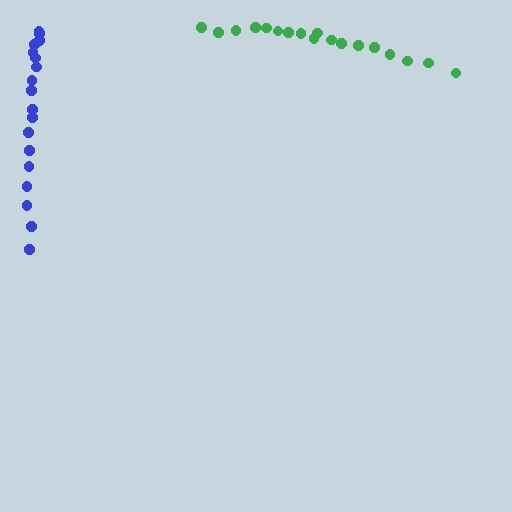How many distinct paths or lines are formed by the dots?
There are 2 distinct paths.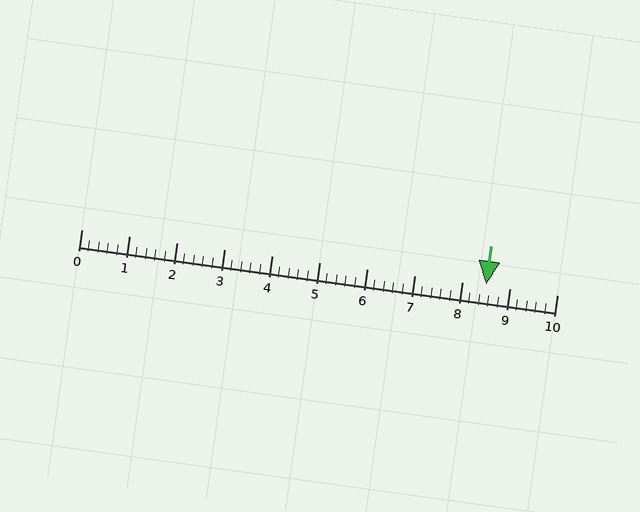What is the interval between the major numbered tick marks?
The major tick marks are spaced 1 units apart.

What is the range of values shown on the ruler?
The ruler shows values from 0 to 10.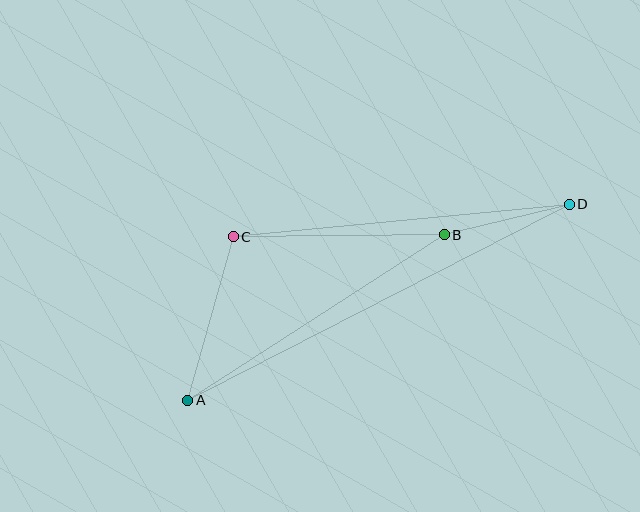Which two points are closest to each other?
Points B and D are closest to each other.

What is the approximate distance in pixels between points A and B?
The distance between A and B is approximately 305 pixels.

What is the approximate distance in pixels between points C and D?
The distance between C and D is approximately 338 pixels.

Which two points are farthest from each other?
Points A and D are farthest from each other.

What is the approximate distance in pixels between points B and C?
The distance between B and C is approximately 211 pixels.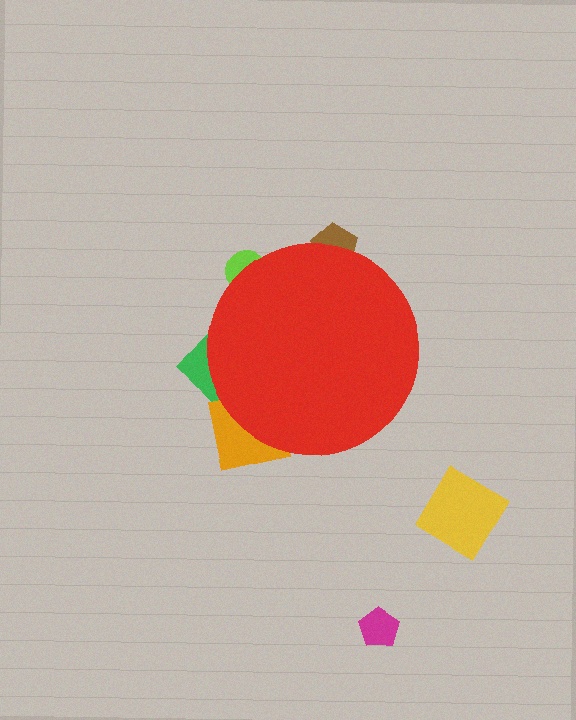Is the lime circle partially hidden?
Yes, the lime circle is partially hidden behind the red circle.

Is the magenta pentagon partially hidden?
No, the magenta pentagon is fully visible.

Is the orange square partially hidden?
Yes, the orange square is partially hidden behind the red circle.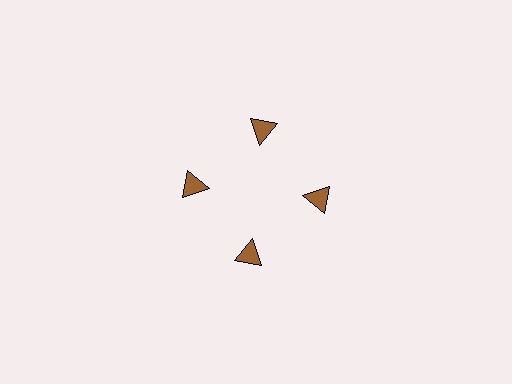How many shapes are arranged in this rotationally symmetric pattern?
There are 4 shapes, arranged in 4 groups of 1.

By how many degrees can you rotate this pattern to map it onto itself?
The pattern maps onto itself every 90 degrees of rotation.